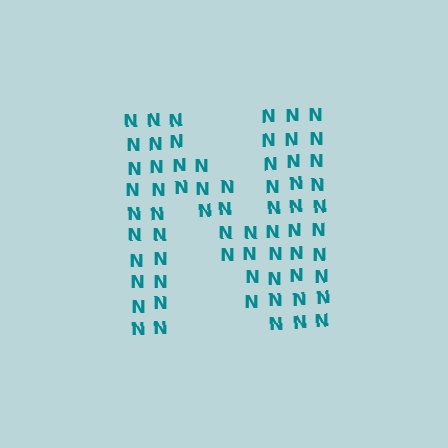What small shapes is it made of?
It is made of small letter N's.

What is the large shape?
The large shape is the letter N.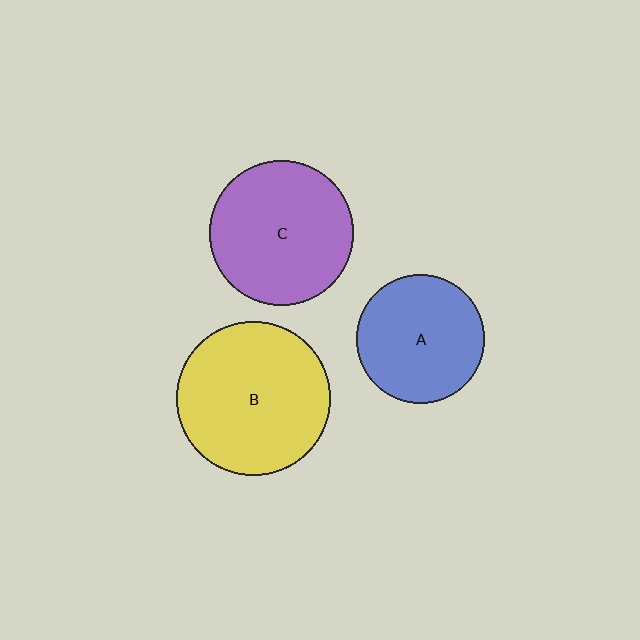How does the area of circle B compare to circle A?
Approximately 1.4 times.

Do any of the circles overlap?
No, none of the circles overlap.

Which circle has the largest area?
Circle B (yellow).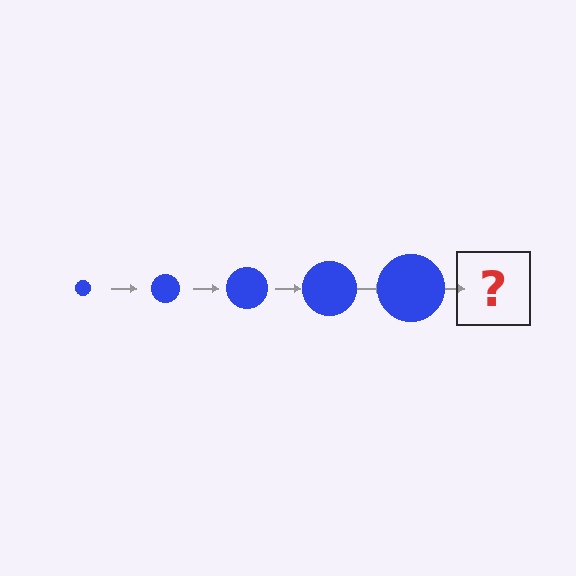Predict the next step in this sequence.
The next step is a blue circle, larger than the previous one.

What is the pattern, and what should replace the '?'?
The pattern is that the circle gets progressively larger each step. The '?' should be a blue circle, larger than the previous one.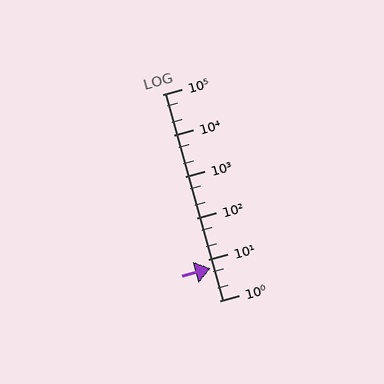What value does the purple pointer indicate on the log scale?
The pointer indicates approximately 6.2.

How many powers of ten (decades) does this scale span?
The scale spans 5 decades, from 1 to 100000.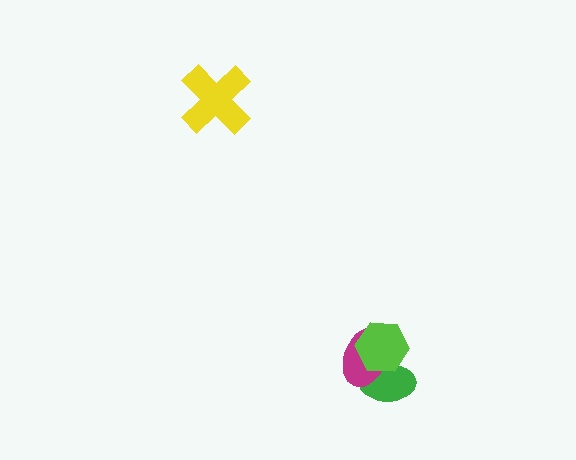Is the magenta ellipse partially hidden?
Yes, it is partially covered by another shape.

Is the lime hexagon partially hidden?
No, no other shape covers it.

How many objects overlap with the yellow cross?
0 objects overlap with the yellow cross.